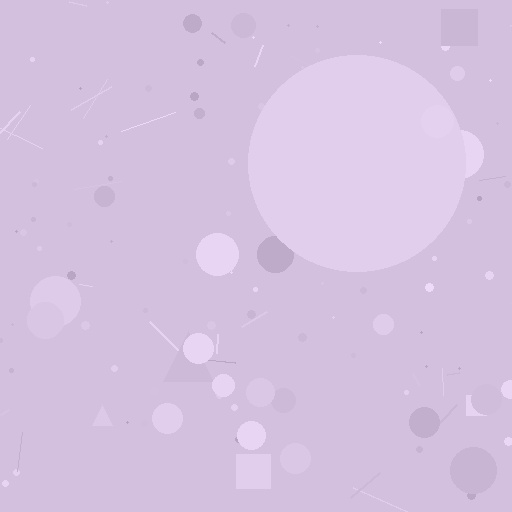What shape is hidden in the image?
A circle is hidden in the image.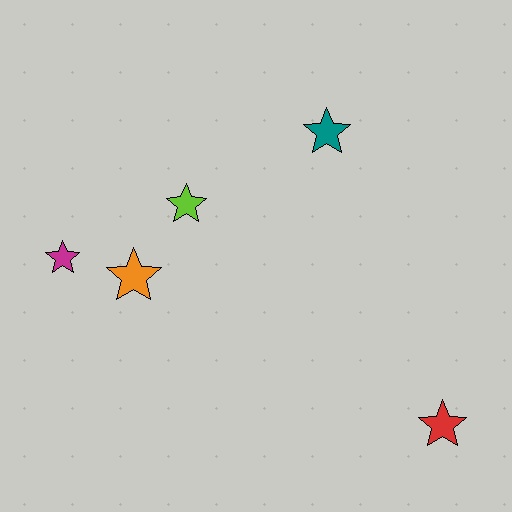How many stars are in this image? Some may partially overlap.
There are 5 stars.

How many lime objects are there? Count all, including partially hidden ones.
There is 1 lime object.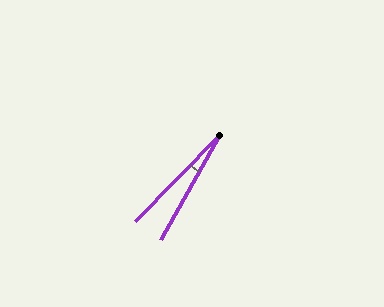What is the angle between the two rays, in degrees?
Approximately 15 degrees.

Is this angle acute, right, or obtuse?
It is acute.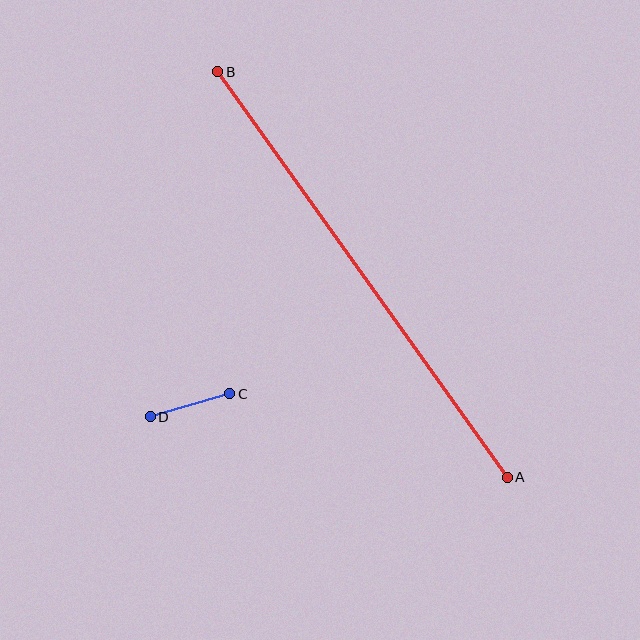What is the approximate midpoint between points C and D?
The midpoint is at approximately (190, 405) pixels.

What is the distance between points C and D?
The distance is approximately 83 pixels.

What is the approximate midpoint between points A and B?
The midpoint is at approximately (362, 274) pixels.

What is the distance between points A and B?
The distance is approximately 499 pixels.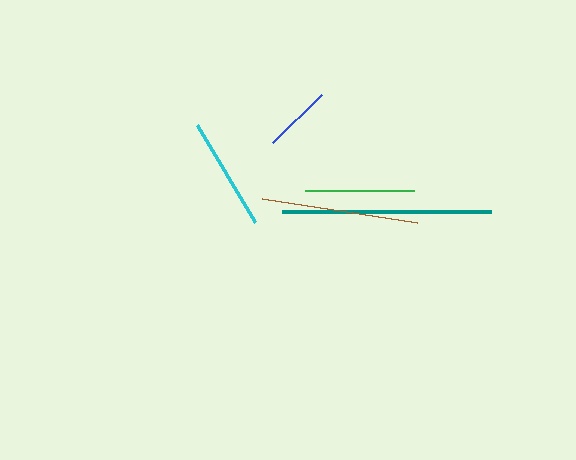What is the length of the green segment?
The green segment is approximately 109 pixels long.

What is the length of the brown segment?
The brown segment is approximately 157 pixels long.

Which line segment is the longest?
The teal line is the longest at approximately 209 pixels.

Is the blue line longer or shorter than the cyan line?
The cyan line is longer than the blue line.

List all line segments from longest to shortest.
From longest to shortest: teal, brown, cyan, green, blue.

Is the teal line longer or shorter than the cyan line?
The teal line is longer than the cyan line.